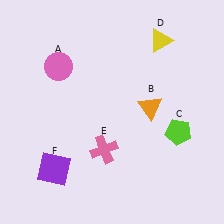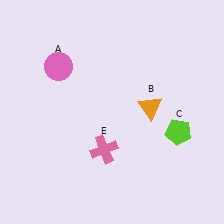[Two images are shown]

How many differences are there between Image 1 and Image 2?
There are 2 differences between the two images.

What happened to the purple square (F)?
The purple square (F) was removed in Image 2. It was in the bottom-left area of Image 1.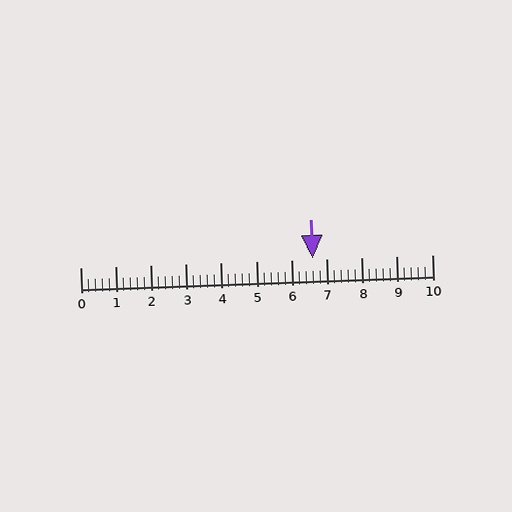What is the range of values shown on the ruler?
The ruler shows values from 0 to 10.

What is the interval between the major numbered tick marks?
The major tick marks are spaced 1 units apart.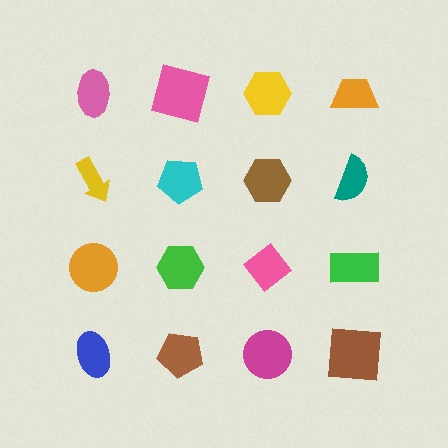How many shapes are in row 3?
4 shapes.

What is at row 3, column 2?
A green hexagon.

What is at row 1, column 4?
An orange trapezoid.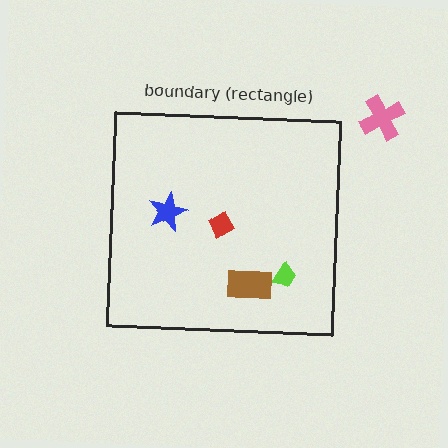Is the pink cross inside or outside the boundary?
Outside.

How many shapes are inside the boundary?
4 inside, 1 outside.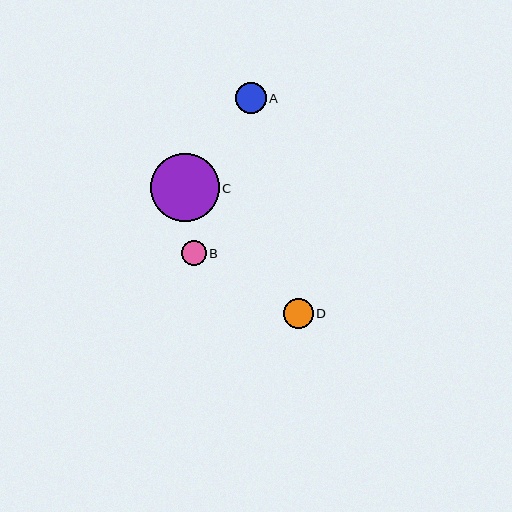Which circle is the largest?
Circle C is the largest with a size of approximately 69 pixels.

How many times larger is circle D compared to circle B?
Circle D is approximately 1.2 times the size of circle B.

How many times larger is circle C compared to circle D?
Circle C is approximately 2.3 times the size of circle D.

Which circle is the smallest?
Circle B is the smallest with a size of approximately 25 pixels.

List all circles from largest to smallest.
From largest to smallest: C, A, D, B.